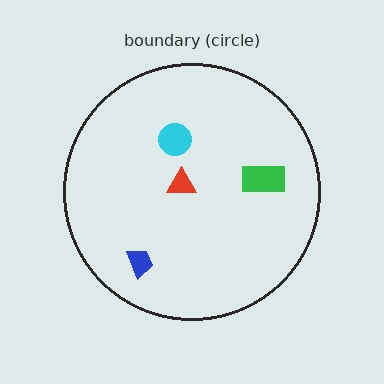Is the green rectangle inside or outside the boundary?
Inside.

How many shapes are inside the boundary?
4 inside, 0 outside.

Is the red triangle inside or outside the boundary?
Inside.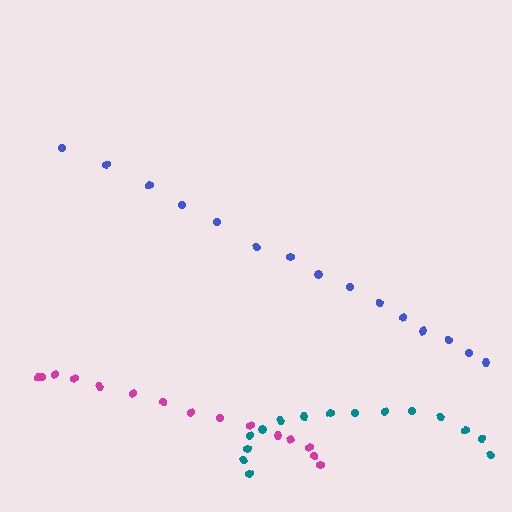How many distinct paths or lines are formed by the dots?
There are 3 distinct paths.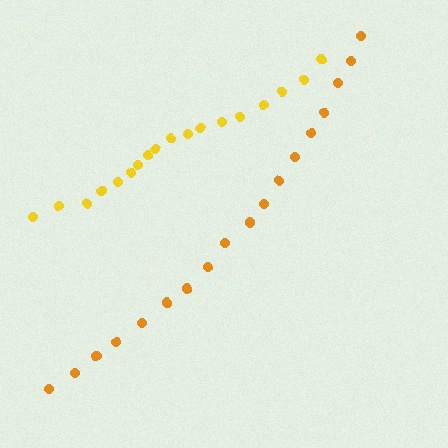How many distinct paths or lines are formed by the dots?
There are 2 distinct paths.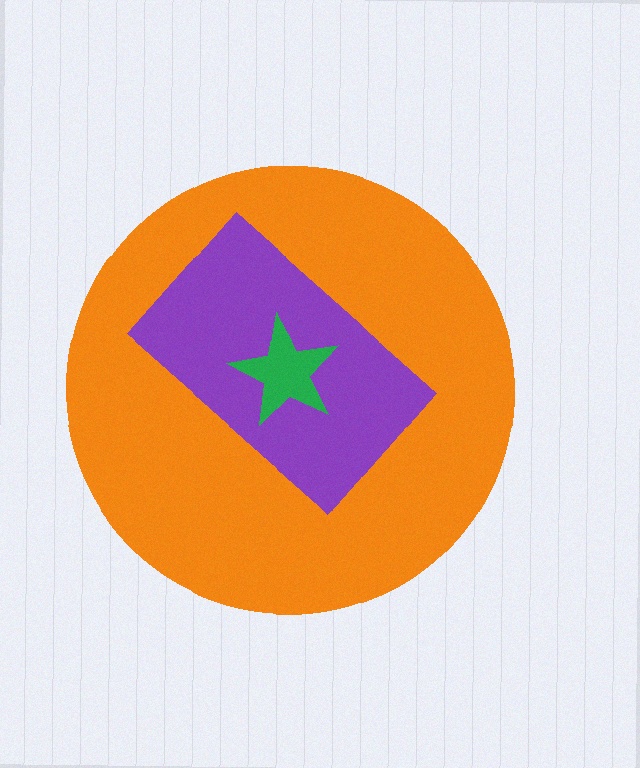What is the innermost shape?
The green star.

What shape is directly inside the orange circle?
The purple rectangle.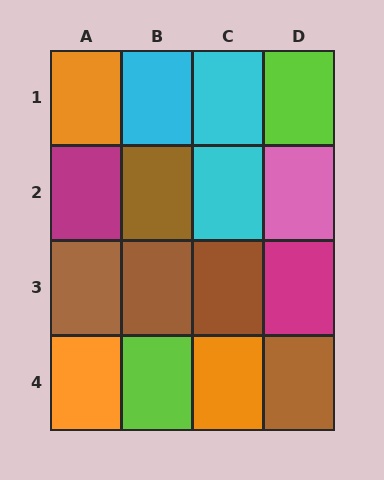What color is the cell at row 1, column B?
Cyan.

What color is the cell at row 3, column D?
Magenta.